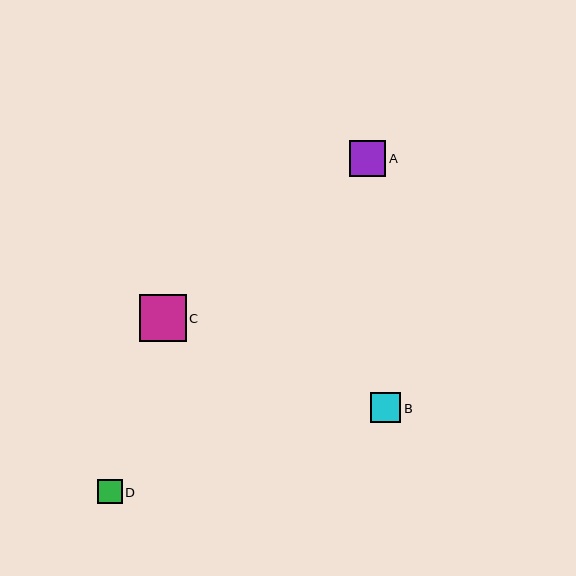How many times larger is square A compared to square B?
Square A is approximately 1.2 times the size of square B.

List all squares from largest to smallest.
From largest to smallest: C, A, B, D.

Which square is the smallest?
Square D is the smallest with a size of approximately 24 pixels.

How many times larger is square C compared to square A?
Square C is approximately 1.3 times the size of square A.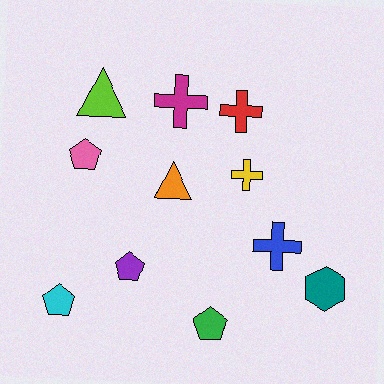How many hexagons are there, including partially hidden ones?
There is 1 hexagon.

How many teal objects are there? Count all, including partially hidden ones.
There is 1 teal object.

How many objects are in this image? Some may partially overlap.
There are 11 objects.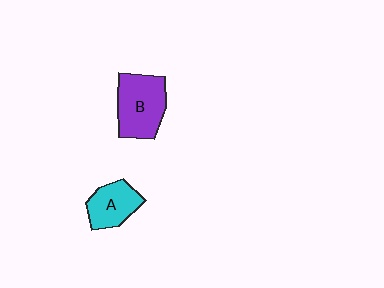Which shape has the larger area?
Shape B (purple).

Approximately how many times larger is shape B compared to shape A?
Approximately 1.5 times.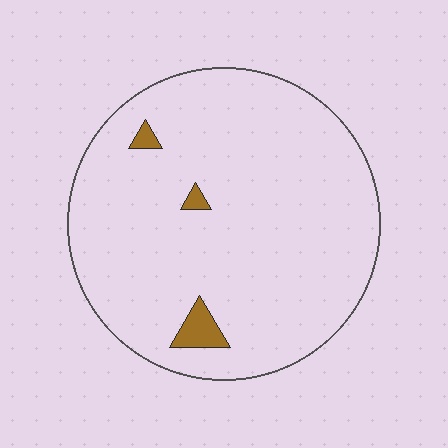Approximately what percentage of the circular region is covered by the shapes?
Approximately 5%.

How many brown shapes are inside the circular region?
3.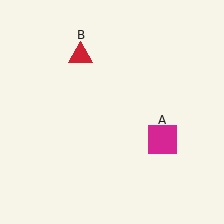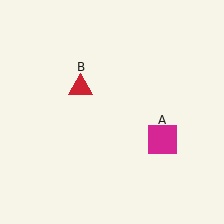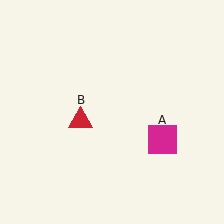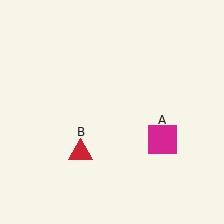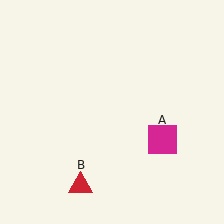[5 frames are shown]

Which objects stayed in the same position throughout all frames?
Magenta square (object A) remained stationary.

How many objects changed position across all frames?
1 object changed position: red triangle (object B).